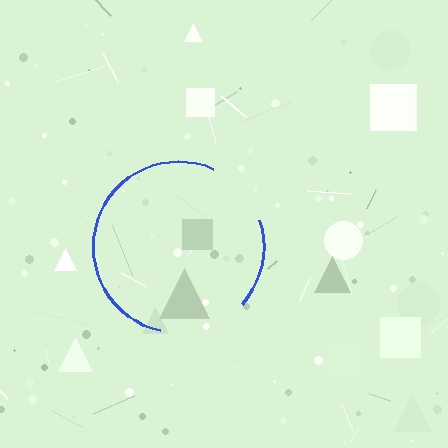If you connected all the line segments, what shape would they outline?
They would outline a circle.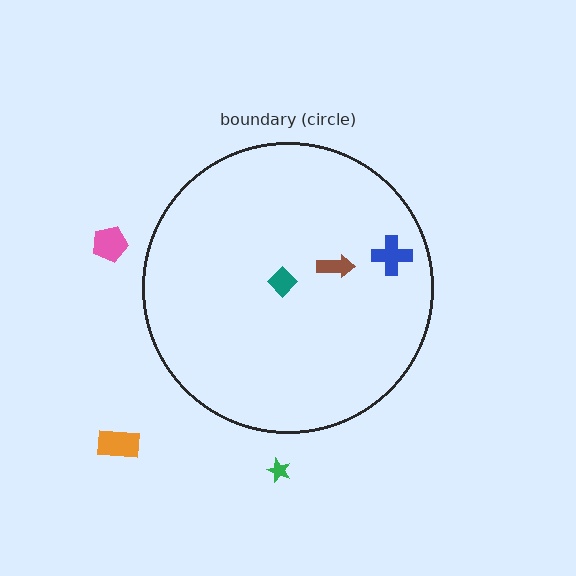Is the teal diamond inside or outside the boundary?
Inside.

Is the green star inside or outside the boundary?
Outside.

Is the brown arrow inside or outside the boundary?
Inside.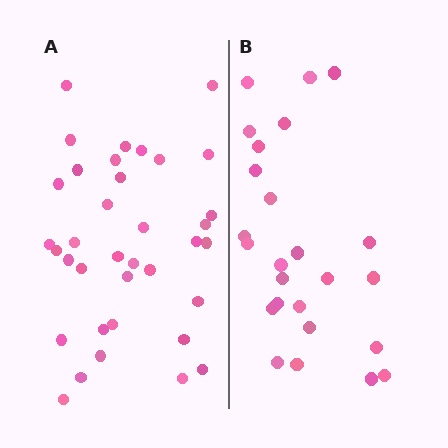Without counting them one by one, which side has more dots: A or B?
Region A (the left region) has more dots.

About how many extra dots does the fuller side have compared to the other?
Region A has roughly 12 or so more dots than region B.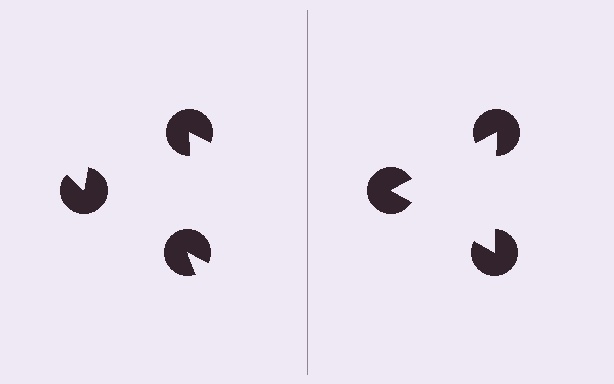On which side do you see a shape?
An illusory triangle appears on the right side. On the left side the wedge cuts are rotated, so no coherent shape forms.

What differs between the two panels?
The pac-man discs are positioned identically on both sides; only the wedge orientations differ. On the right they align to a triangle; on the left they are misaligned.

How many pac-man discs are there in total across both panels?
6 — 3 on each side.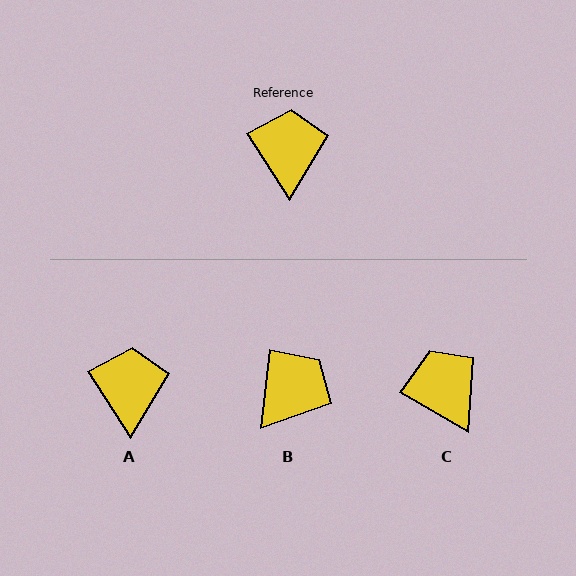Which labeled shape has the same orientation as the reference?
A.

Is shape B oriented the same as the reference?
No, it is off by about 39 degrees.